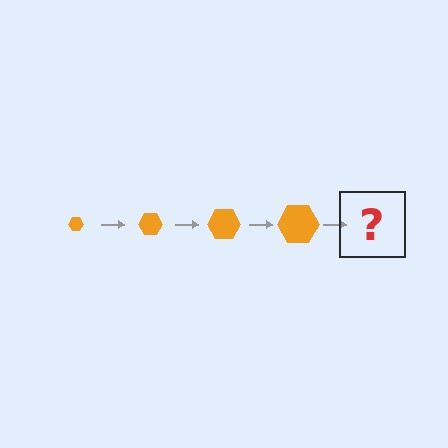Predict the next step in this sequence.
The next step is an orange hexagon, larger than the previous one.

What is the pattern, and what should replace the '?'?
The pattern is that the hexagon gets progressively larger each step. The '?' should be an orange hexagon, larger than the previous one.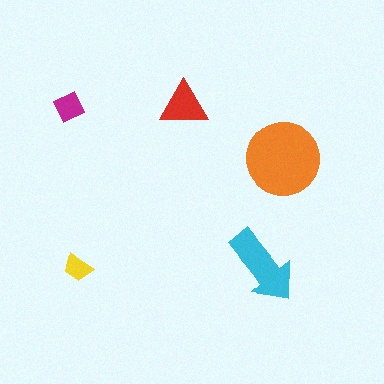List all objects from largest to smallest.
The orange circle, the cyan arrow, the red triangle, the magenta diamond, the yellow trapezoid.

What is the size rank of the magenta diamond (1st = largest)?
4th.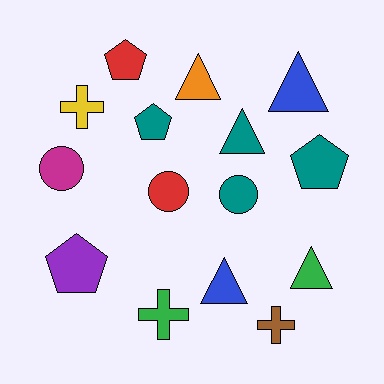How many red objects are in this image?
There are 2 red objects.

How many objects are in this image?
There are 15 objects.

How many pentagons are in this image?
There are 4 pentagons.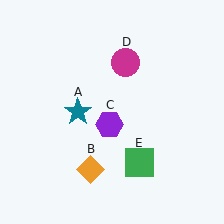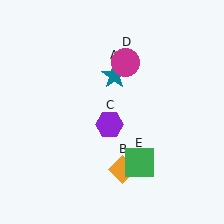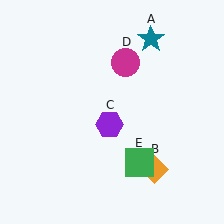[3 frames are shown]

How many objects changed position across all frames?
2 objects changed position: teal star (object A), orange diamond (object B).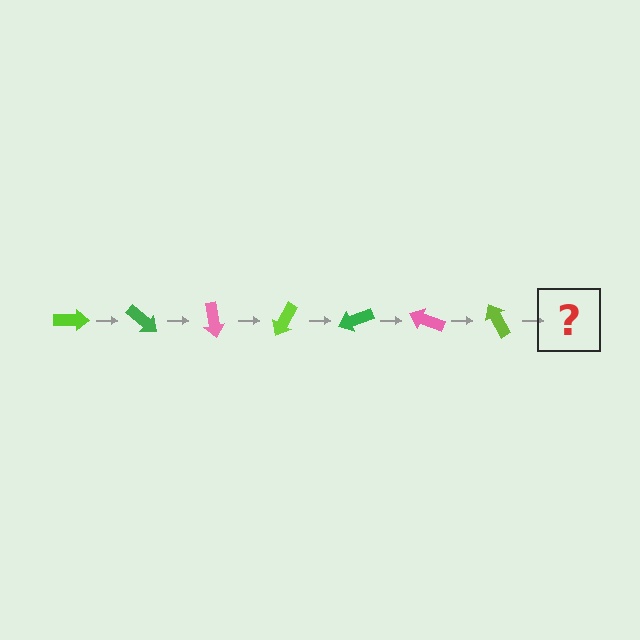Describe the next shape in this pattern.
It should be a green arrow, rotated 280 degrees from the start.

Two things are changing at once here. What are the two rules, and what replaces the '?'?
The two rules are that it rotates 40 degrees each step and the color cycles through lime, green, and pink. The '?' should be a green arrow, rotated 280 degrees from the start.